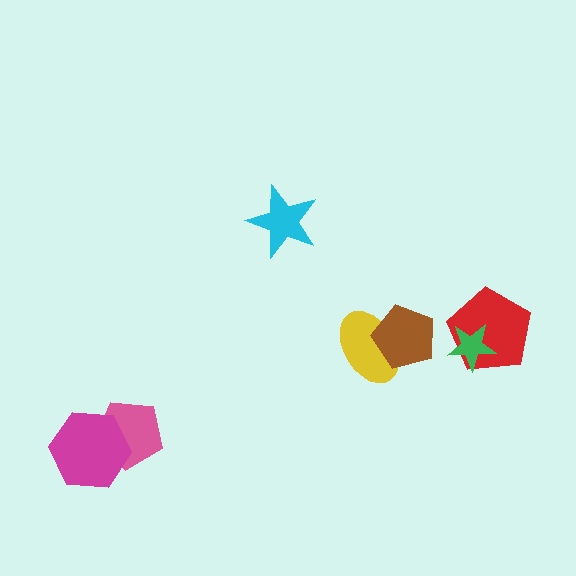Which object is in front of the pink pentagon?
The magenta hexagon is in front of the pink pentagon.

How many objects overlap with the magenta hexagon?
1 object overlaps with the magenta hexagon.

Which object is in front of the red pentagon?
The green star is in front of the red pentagon.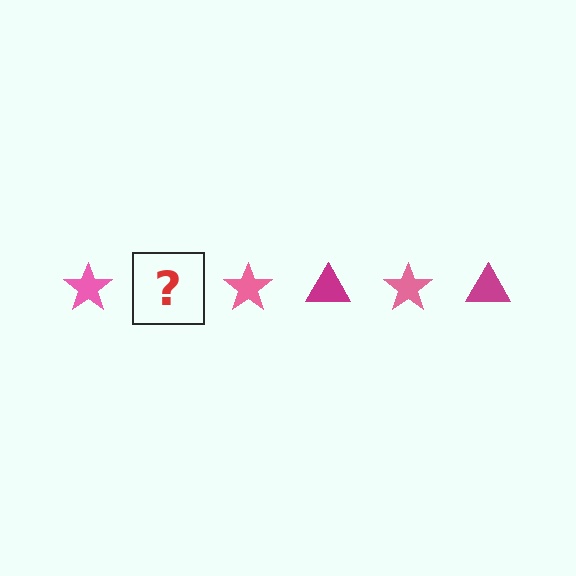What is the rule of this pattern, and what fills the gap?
The rule is that the pattern alternates between pink star and magenta triangle. The gap should be filled with a magenta triangle.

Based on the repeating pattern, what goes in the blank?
The blank should be a magenta triangle.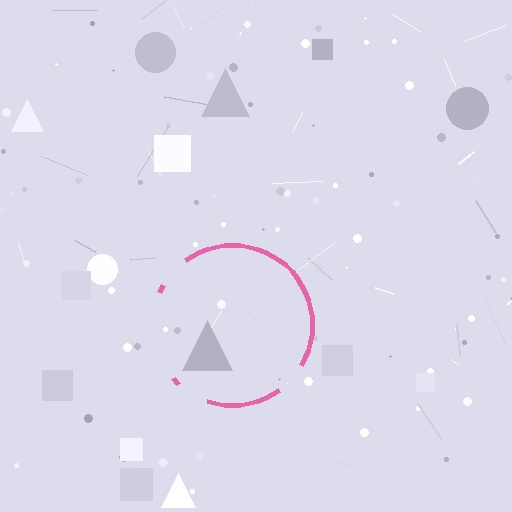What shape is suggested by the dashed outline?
The dashed outline suggests a circle.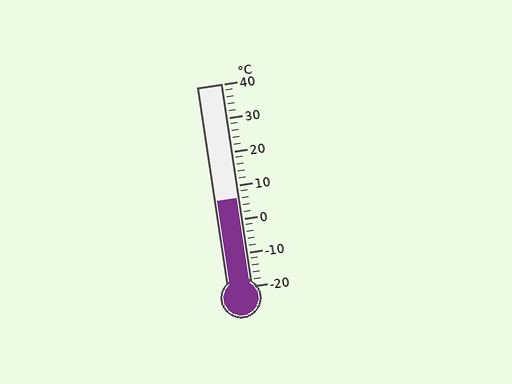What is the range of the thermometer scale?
The thermometer scale ranges from -20°C to 40°C.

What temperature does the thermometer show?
The thermometer shows approximately 6°C.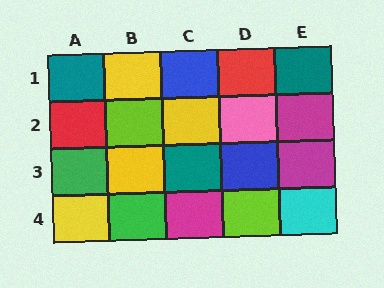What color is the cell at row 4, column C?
Magenta.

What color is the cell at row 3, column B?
Yellow.